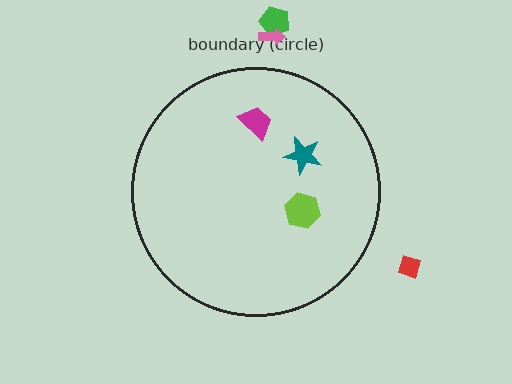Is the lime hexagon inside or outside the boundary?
Inside.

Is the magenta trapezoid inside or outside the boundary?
Inside.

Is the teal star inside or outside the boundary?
Inside.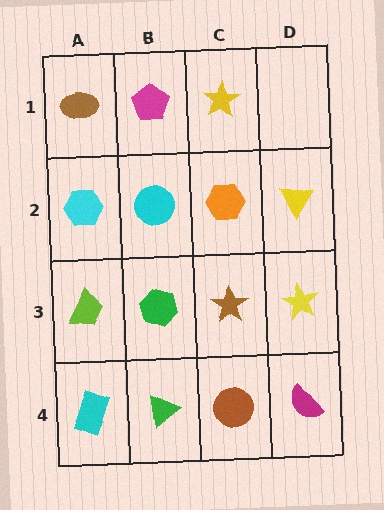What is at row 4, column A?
A cyan rectangle.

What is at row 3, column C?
A brown star.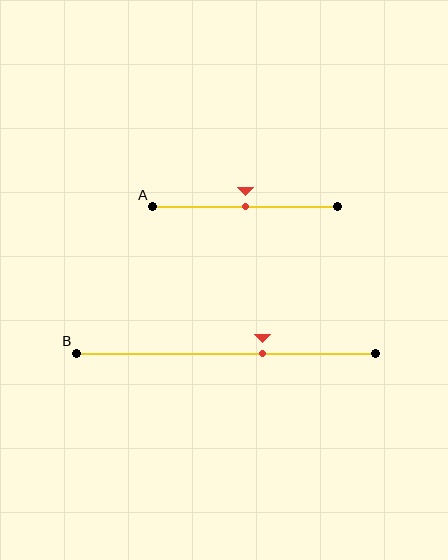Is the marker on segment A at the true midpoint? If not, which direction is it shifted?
Yes, the marker on segment A is at the true midpoint.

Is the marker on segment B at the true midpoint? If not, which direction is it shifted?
No, the marker on segment B is shifted to the right by about 12% of the segment length.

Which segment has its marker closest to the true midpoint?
Segment A has its marker closest to the true midpoint.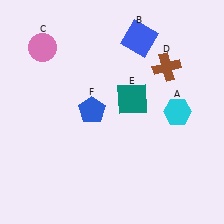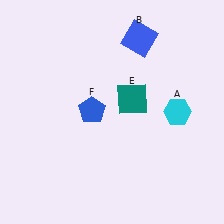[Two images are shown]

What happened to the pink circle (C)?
The pink circle (C) was removed in Image 2. It was in the top-left area of Image 1.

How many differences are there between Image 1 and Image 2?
There are 2 differences between the two images.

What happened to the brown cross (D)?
The brown cross (D) was removed in Image 2. It was in the top-right area of Image 1.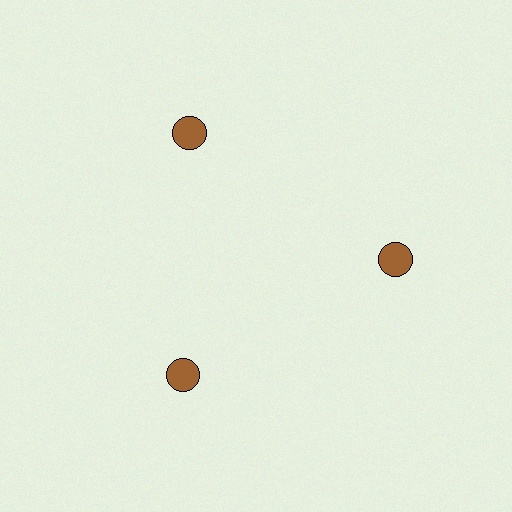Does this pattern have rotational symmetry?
Yes, this pattern has 3-fold rotational symmetry. It looks the same after rotating 120 degrees around the center.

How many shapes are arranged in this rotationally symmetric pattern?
There are 3 shapes, arranged in 3 groups of 1.